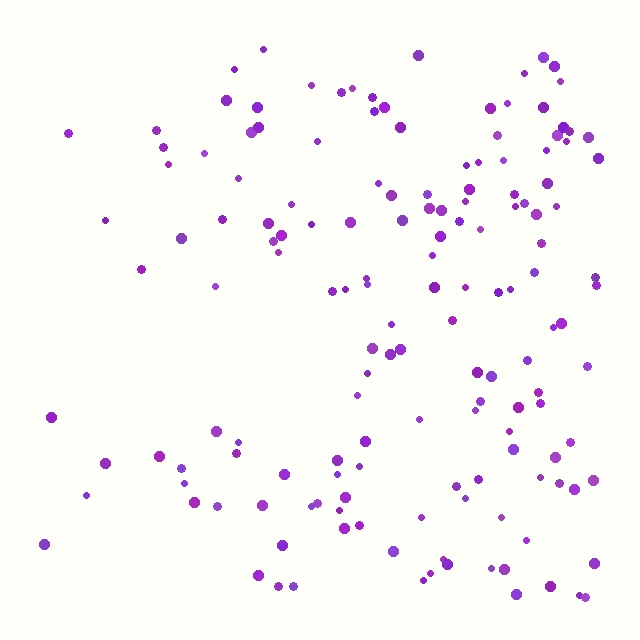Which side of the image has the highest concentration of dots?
The right.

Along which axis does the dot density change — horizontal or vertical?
Horizontal.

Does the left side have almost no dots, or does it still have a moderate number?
Still a moderate number, just noticeably fewer than the right.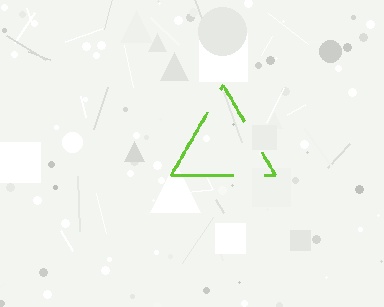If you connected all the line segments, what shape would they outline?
They would outline a triangle.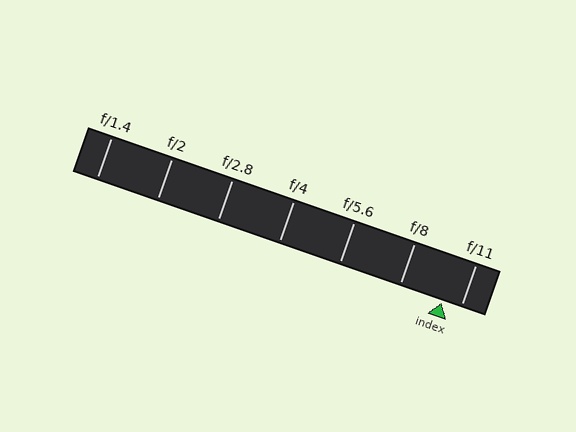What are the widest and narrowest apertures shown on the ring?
The widest aperture shown is f/1.4 and the narrowest is f/11.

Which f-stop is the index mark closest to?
The index mark is closest to f/11.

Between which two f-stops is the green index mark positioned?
The index mark is between f/8 and f/11.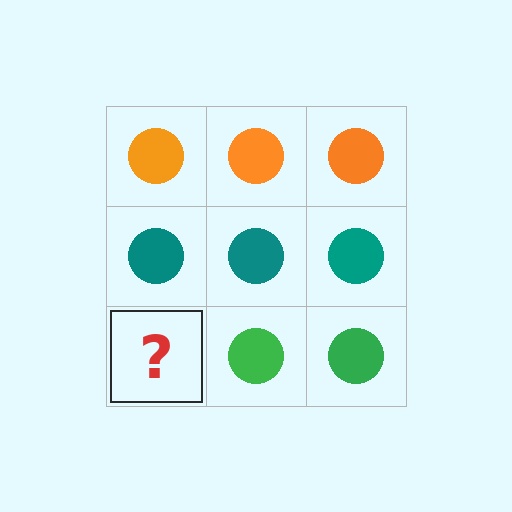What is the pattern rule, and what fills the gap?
The rule is that each row has a consistent color. The gap should be filled with a green circle.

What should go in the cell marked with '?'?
The missing cell should contain a green circle.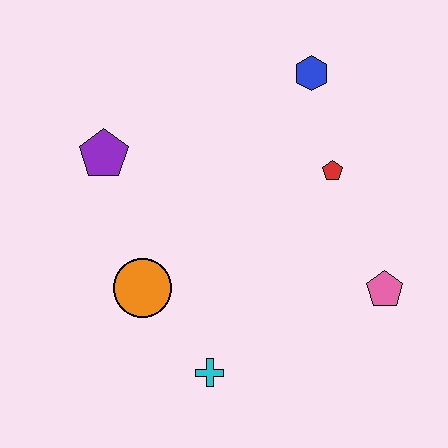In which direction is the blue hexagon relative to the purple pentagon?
The blue hexagon is to the right of the purple pentagon.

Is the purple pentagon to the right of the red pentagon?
No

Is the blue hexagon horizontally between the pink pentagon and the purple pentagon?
Yes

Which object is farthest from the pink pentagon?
The purple pentagon is farthest from the pink pentagon.